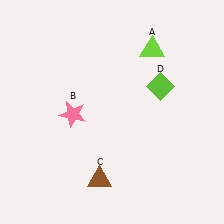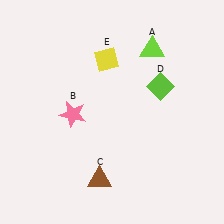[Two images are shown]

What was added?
A yellow diamond (E) was added in Image 2.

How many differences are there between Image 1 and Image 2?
There is 1 difference between the two images.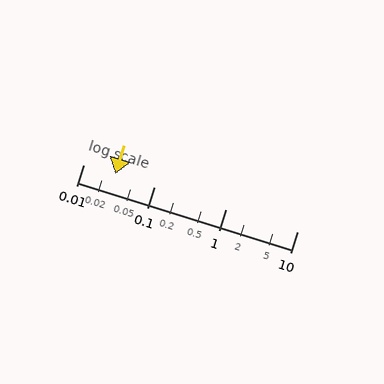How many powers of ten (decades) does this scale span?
The scale spans 3 decades, from 0.01 to 10.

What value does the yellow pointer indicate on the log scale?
The pointer indicates approximately 0.028.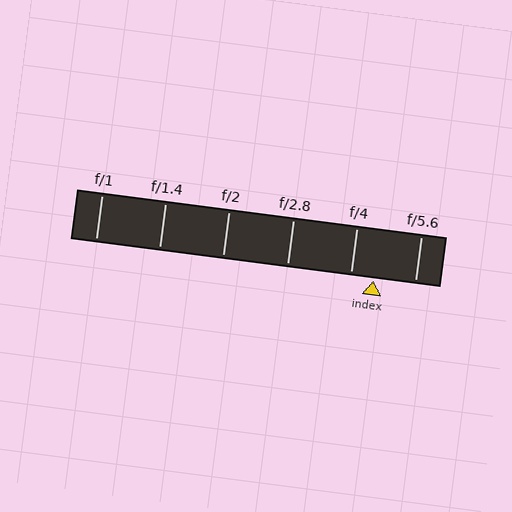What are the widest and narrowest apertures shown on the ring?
The widest aperture shown is f/1 and the narrowest is f/5.6.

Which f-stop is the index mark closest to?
The index mark is closest to f/4.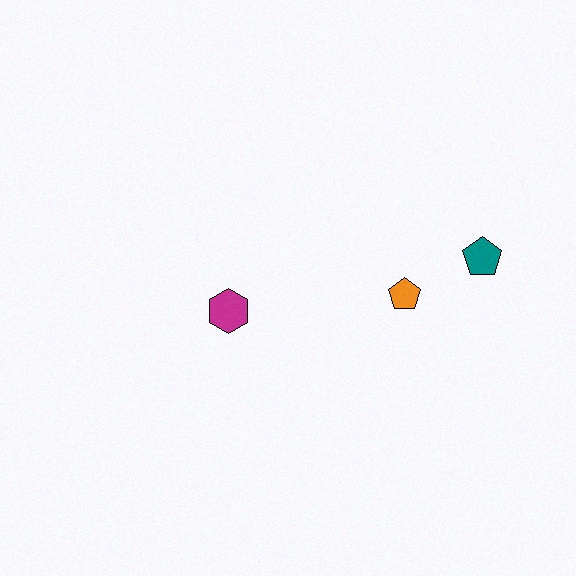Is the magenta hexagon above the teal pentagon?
No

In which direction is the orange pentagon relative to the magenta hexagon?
The orange pentagon is to the right of the magenta hexagon.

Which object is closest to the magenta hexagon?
The orange pentagon is closest to the magenta hexagon.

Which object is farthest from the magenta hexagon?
The teal pentagon is farthest from the magenta hexagon.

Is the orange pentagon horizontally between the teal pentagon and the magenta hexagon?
Yes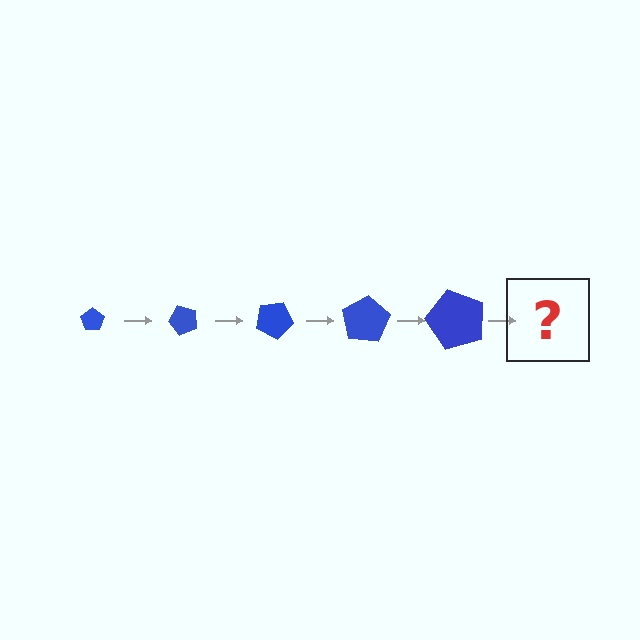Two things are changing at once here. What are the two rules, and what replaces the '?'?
The two rules are that the pentagon grows larger each step and it rotates 50 degrees each step. The '?' should be a pentagon, larger than the previous one and rotated 250 degrees from the start.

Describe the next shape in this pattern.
It should be a pentagon, larger than the previous one and rotated 250 degrees from the start.